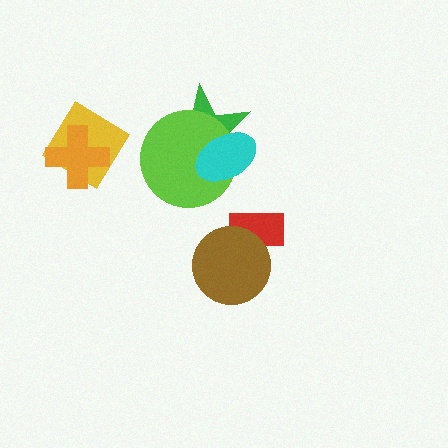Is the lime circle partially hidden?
Yes, it is partially covered by another shape.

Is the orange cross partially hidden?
No, no other shape covers it.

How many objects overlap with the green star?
2 objects overlap with the green star.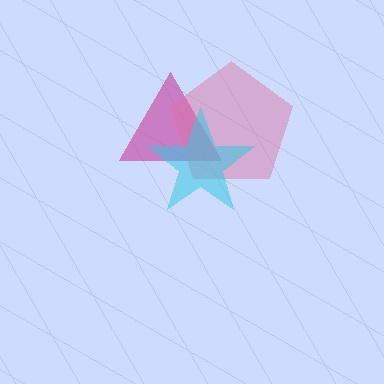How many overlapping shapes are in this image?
There are 3 overlapping shapes in the image.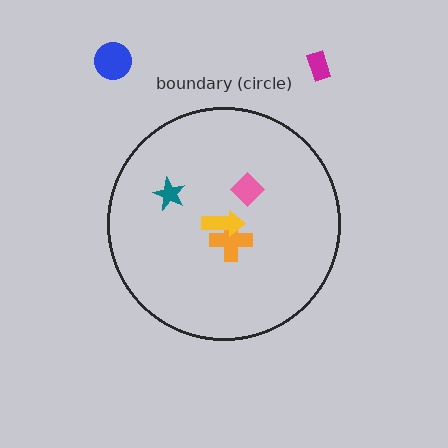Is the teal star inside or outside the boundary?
Inside.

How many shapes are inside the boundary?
4 inside, 2 outside.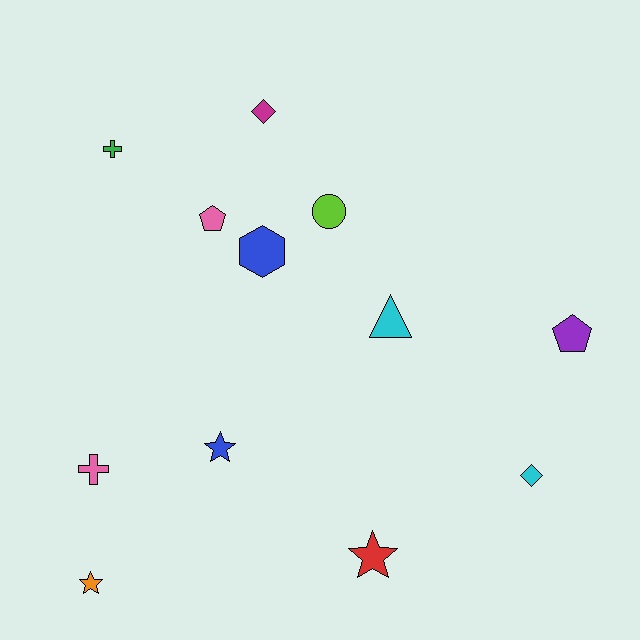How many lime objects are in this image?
There is 1 lime object.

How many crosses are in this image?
There are 2 crosses.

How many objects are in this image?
There are 12 objects.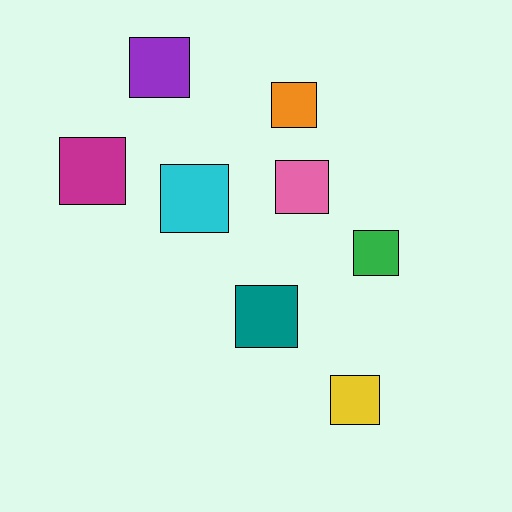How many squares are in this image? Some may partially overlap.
There are 8 squares.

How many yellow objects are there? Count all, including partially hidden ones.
There is 1 yellow object.